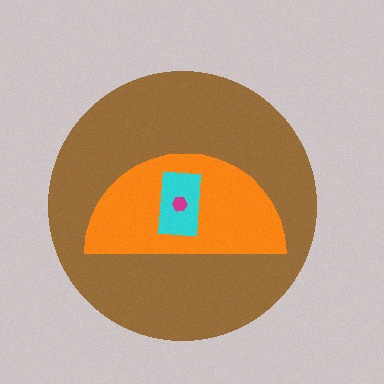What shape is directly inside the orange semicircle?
The cyan rectangle.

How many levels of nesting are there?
4.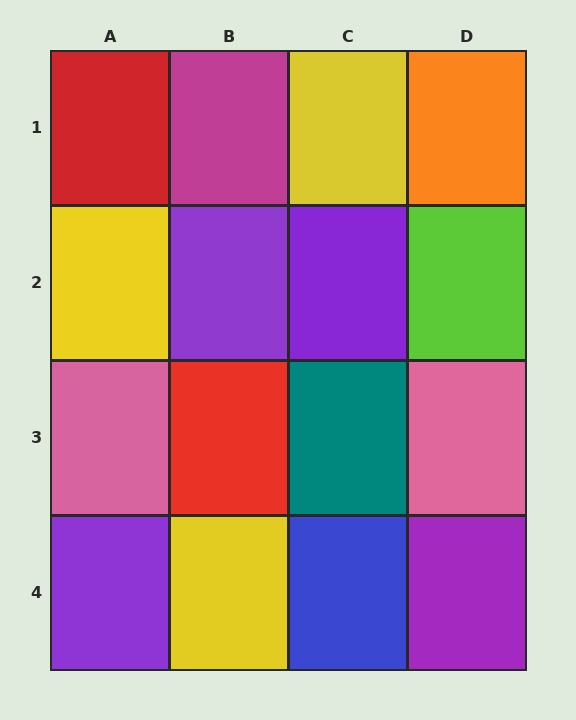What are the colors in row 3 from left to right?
Pink, red, teal, pink.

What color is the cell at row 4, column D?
Purple.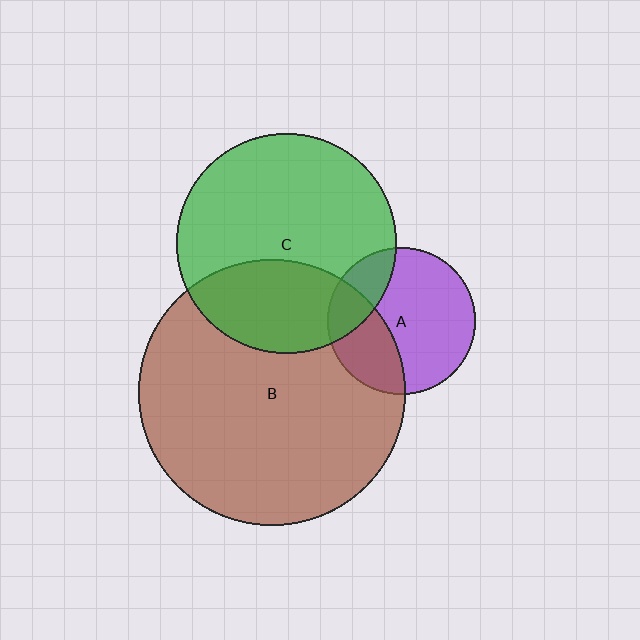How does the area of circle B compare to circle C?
Approximately 1.5 times.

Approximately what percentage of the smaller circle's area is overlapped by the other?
Approximately 30%.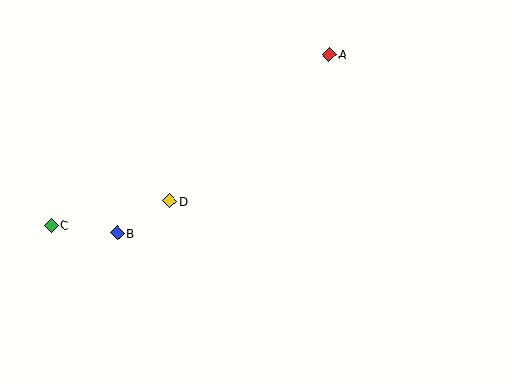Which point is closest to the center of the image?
Point D at (169, 201) is closest to the center.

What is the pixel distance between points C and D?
The distance between C and D is 120 pixels.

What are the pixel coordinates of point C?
Point C is at (52, 226).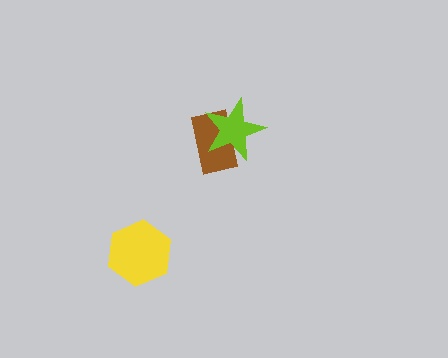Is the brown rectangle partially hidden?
Yes, it is partially covered by another shape.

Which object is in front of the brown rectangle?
The lime star is in front of the brown rectangle.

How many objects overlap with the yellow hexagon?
0 objects overlap with the yellow hexagon.